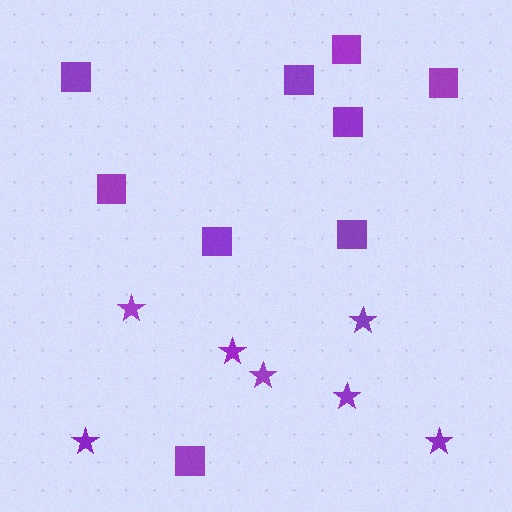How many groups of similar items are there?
There are 2 groups: one group of stars (7) and one group of squares (9).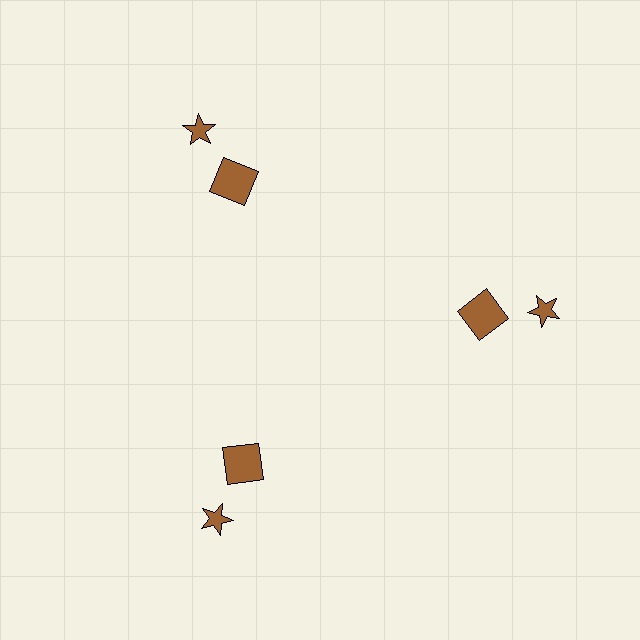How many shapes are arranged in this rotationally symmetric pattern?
There are 6 shapes, arranged in 3 groups of 2.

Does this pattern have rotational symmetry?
Yes, this pattern has 3-fold rotational symmetry. It looks the same after rotating 120 degrees around the center.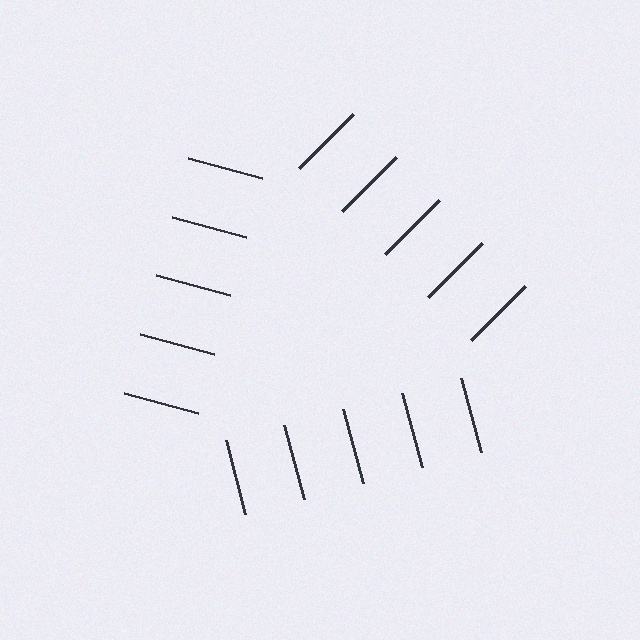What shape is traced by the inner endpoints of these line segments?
An illusory triangle — the line segments terminate on its edges but no continuous stroke is drawn.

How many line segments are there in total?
15 — 5 along each of the 3 edges.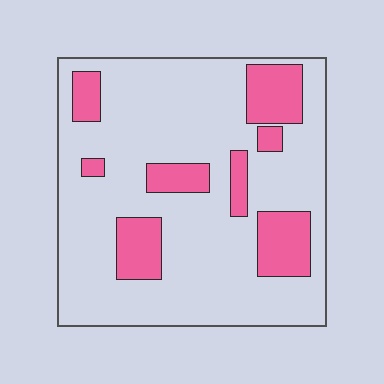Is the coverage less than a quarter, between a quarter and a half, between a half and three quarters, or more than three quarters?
Less than a quarter.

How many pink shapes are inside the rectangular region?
8.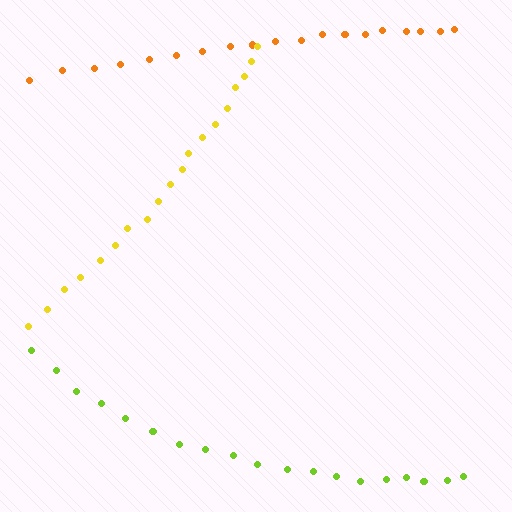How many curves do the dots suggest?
There are 3 distinct paths.